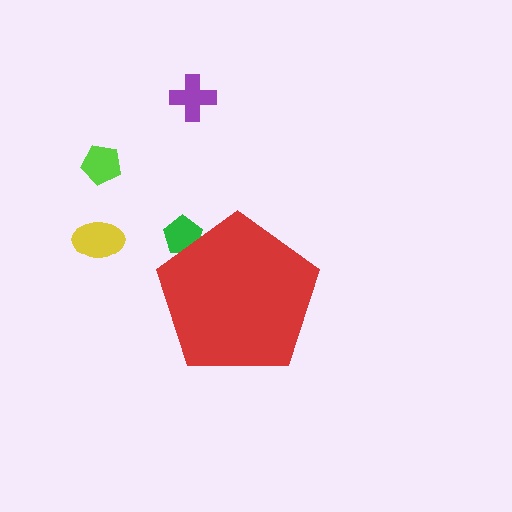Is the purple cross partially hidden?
No, the purple cross is fully visible.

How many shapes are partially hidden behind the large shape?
1 shape is partially hidden.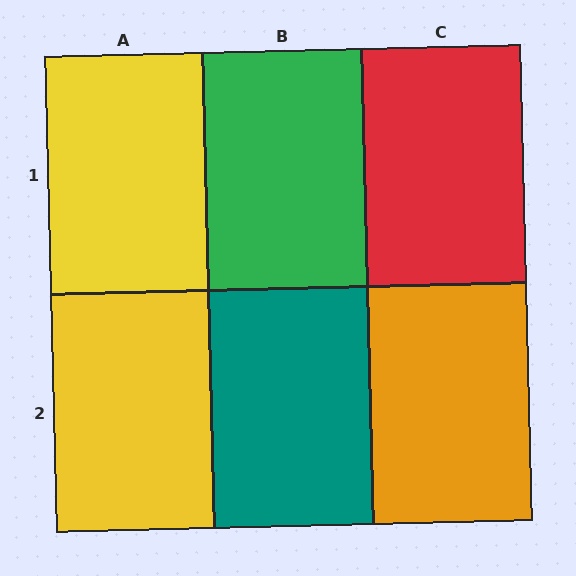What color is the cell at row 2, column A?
Yellow.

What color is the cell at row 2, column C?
Orange.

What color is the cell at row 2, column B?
Teal.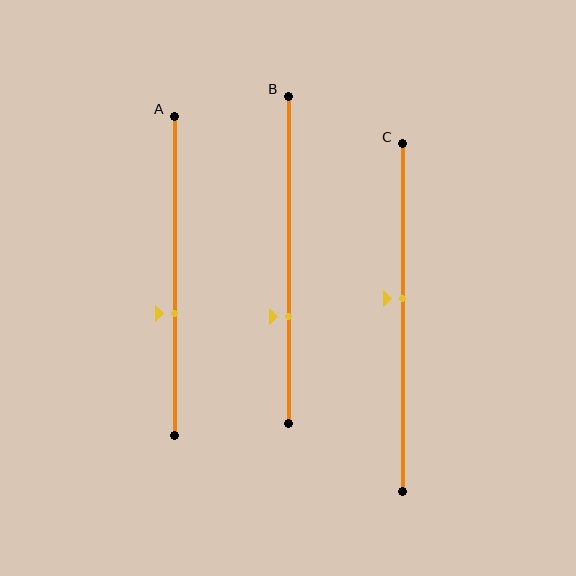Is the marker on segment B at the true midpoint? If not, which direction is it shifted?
No, the marker on segment B is shifted downward by about 17% of the segment length.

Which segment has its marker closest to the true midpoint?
Segment C has its marker closest to the true midpoint.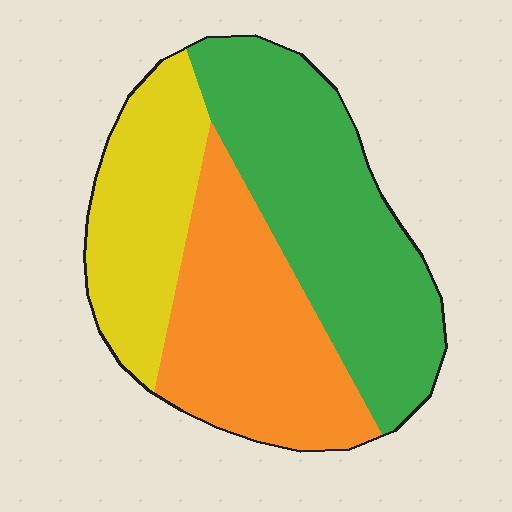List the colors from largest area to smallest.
From largest to smallest: green, orange, yellow.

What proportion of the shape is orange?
Orange takes up between a quarter and a half of the shape.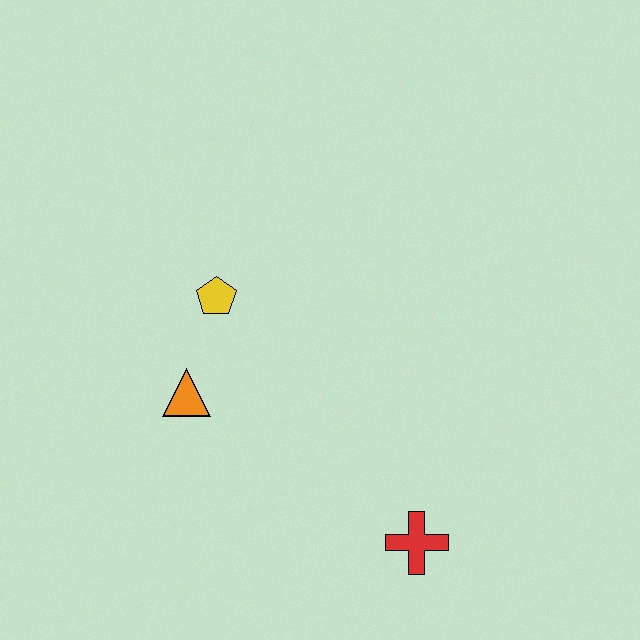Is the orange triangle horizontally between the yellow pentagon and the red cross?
No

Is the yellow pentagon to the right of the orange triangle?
Yes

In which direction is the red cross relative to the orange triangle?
The red cross is to the right of the orange triangle.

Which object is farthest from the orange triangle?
The red cross is farthest from the orange triangle.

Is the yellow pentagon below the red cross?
No